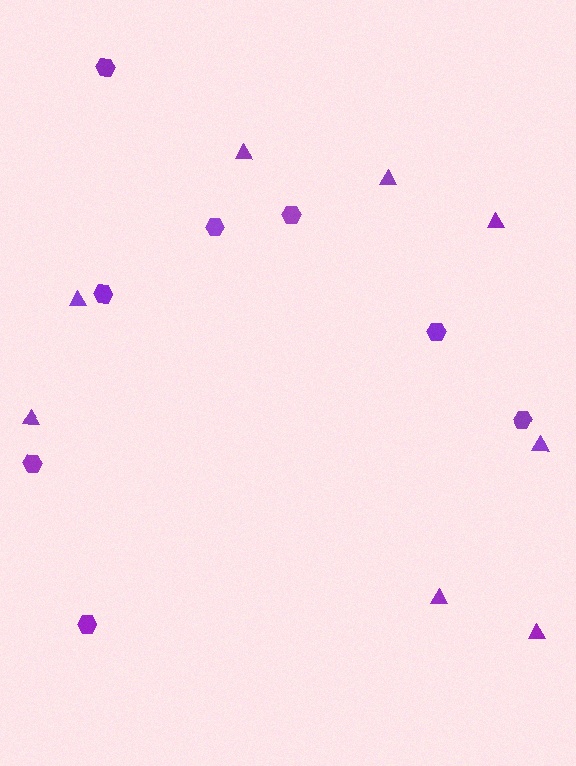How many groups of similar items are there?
There are 2 groups: one group of hexagons (8) and one group of triangles (8).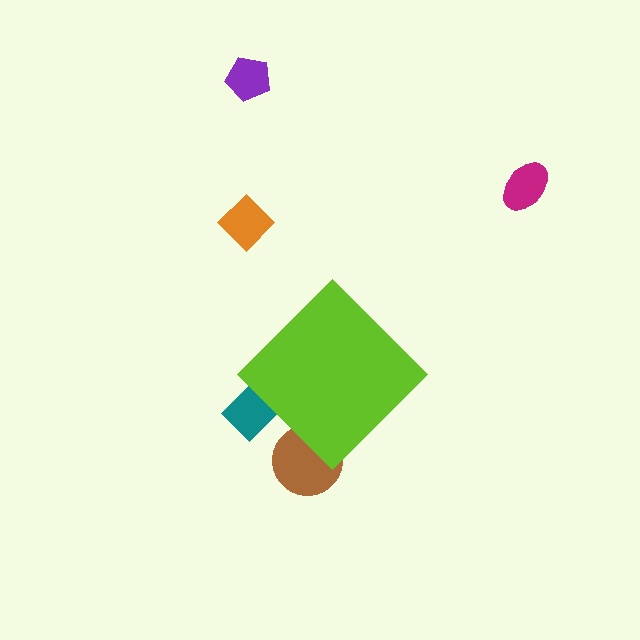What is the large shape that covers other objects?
A lime diamond.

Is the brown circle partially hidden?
Yes, the brown circle is partially hidden behind the lime diamond.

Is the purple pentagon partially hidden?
No, the purple pentagon is fully visible.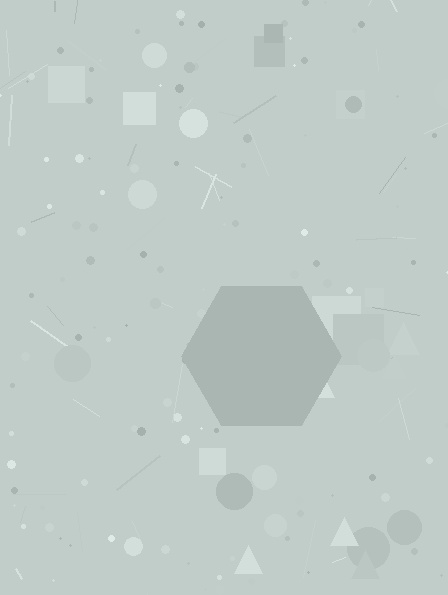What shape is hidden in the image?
A hexagon is hidden in the image.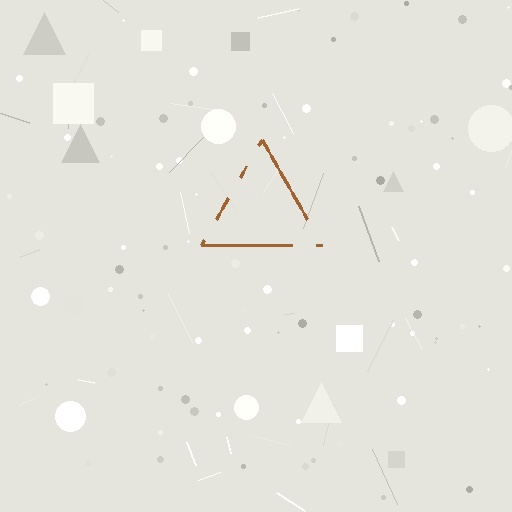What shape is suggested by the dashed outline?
The dashed outline suggests a triangle.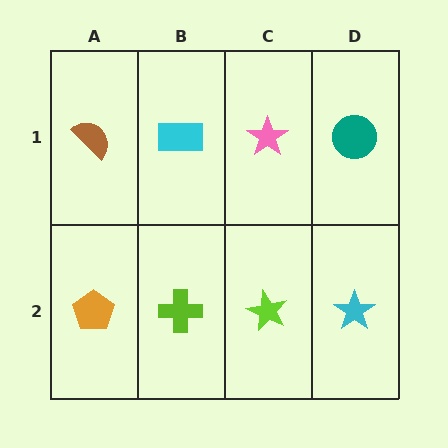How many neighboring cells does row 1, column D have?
2.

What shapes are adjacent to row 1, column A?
An orange pentagon (row 2, column A), a cyan rectangle (row 1, column B).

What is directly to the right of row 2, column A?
A lime cross.